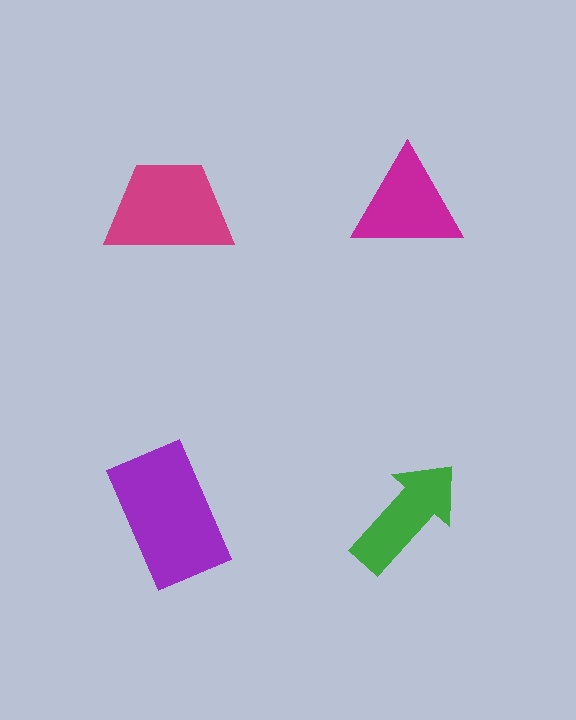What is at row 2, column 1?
A purple rectangle.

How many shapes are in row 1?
2 shapes.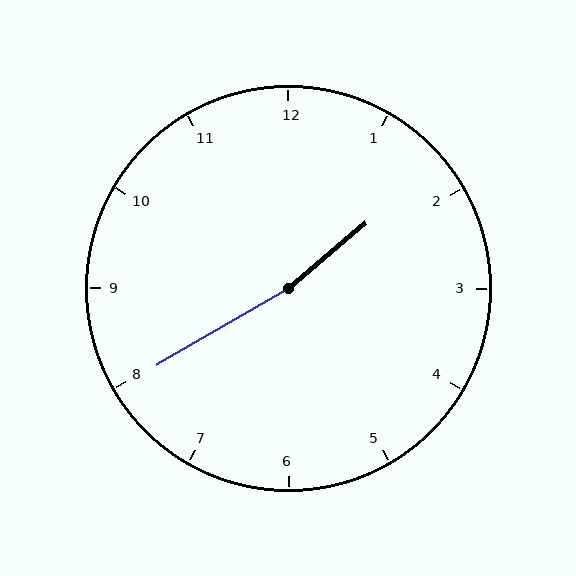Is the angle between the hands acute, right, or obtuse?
It is obtuse.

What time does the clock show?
1:40.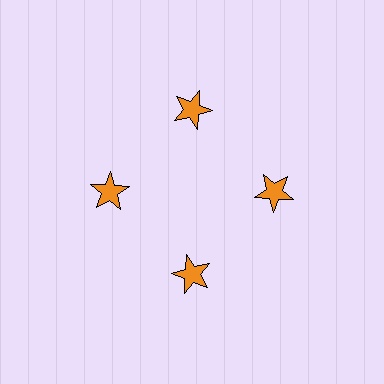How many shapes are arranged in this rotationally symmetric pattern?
There are 4 shapes, arranged in 4 groups of 1.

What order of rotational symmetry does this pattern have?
This pattern has 4-fold rotational symmetry.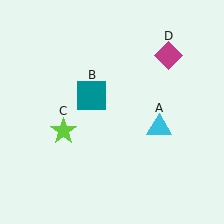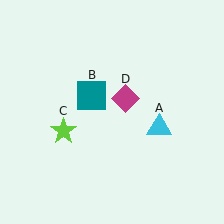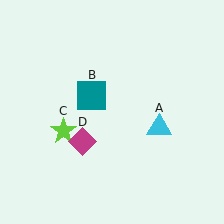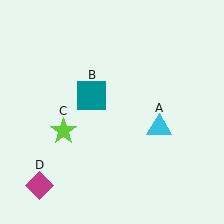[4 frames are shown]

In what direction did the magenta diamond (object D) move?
The magenta diamond (object D) moved down and to the left.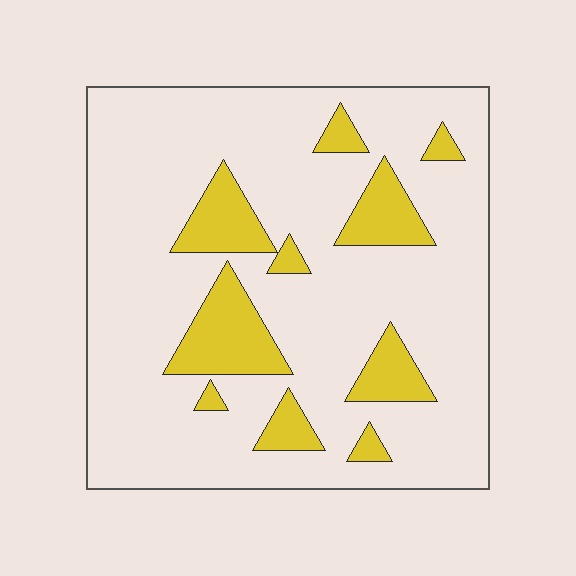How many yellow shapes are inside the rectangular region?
10.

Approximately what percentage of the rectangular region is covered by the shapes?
Approximately 20%.